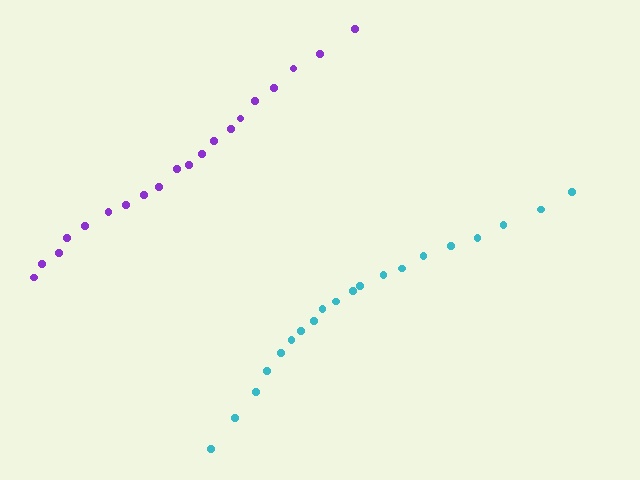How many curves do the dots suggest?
There are 2 distinct paths.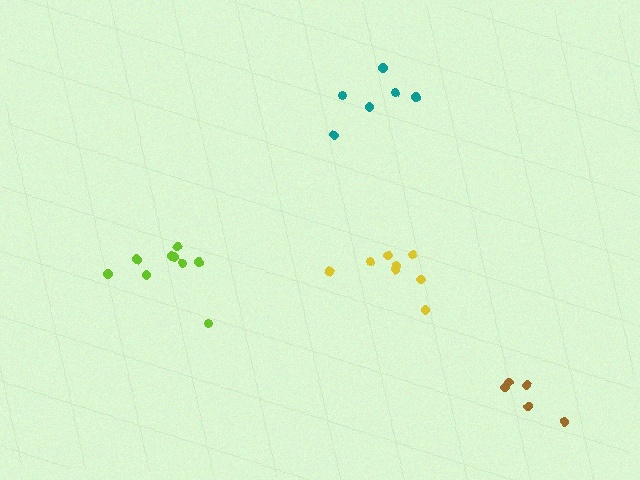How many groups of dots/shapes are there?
There are 4 groups.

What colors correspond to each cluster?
The clusters are colored: teal, brown, lime, yellow.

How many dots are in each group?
Group 1: 6 dots, Group 2: 5 dots, Group 3: 9 dots, Group 4: 8 dots (28 total).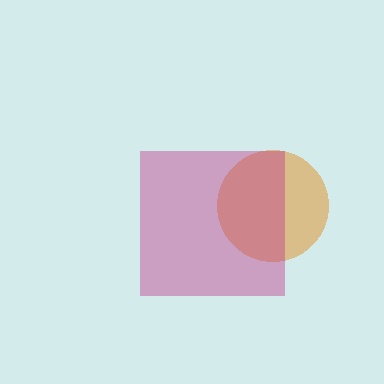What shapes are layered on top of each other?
The layered shapes are: an orange circle, a magenta square.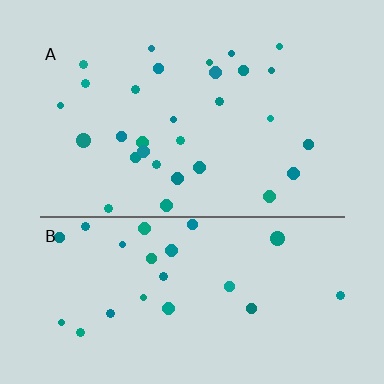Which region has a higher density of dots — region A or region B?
A (the top).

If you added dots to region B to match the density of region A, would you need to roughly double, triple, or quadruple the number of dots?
Approximately double.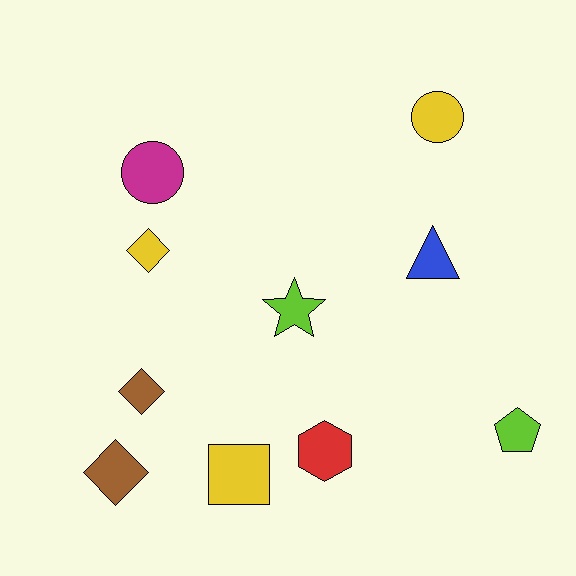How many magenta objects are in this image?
There is 1 magenta object.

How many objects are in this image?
There are 10 objects.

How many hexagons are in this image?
There is 1 hexagon.